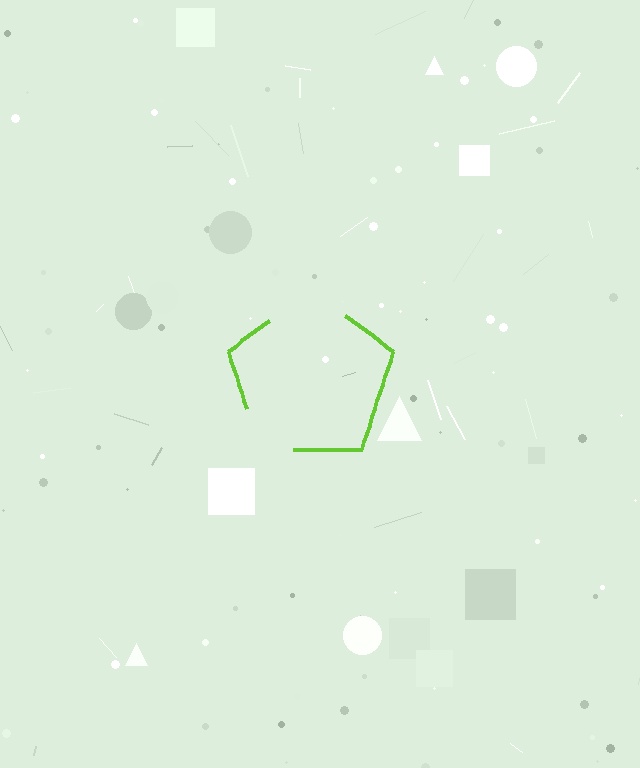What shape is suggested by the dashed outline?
The dashed outline suggests a pentagon.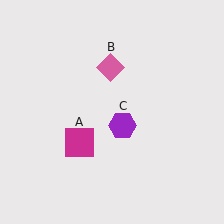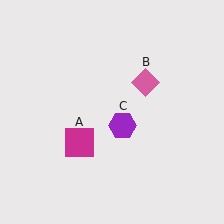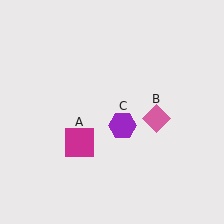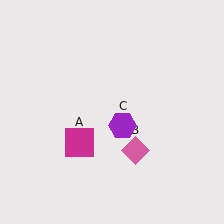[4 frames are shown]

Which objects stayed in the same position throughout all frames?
Magenta square (object A) and purple hexagon (object C) remained stationary.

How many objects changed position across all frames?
1 object changed position: pink diamond (object B).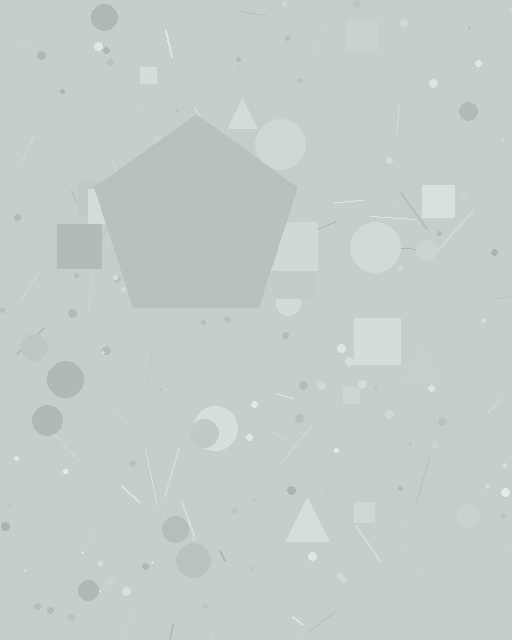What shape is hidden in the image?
A pentagon is hidden in the image.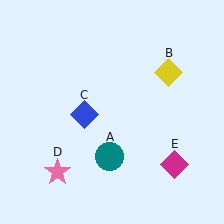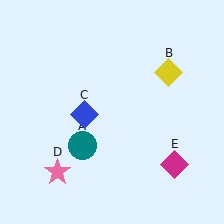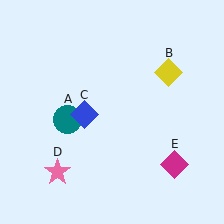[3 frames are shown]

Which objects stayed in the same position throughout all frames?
Yellow diamond (object B) and blue diamond (object C) and pink star (object D) and magenta diamond (object E) remained stationary.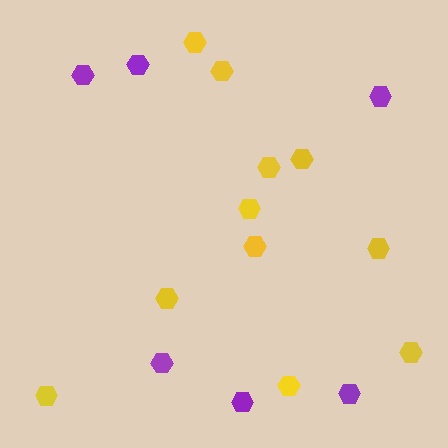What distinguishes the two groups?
There are 2 groups: one group of yellow hexagons (11) and one group of purple hexagons (6).